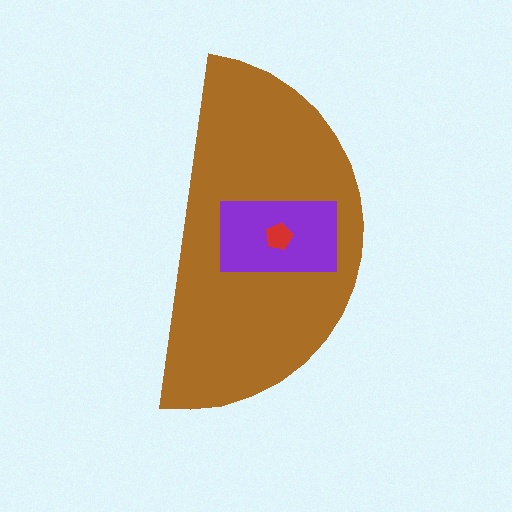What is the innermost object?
The red pentagon.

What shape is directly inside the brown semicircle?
The purple rectangle.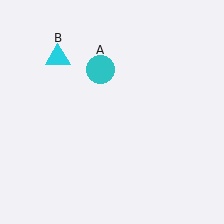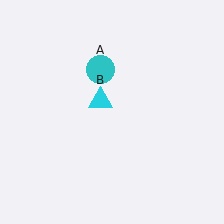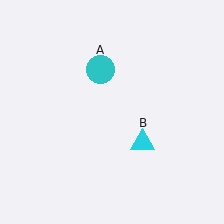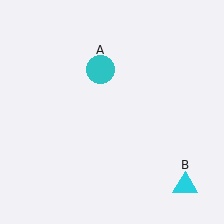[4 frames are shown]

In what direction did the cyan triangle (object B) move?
The cyan triangle (object B) moved down and to the right.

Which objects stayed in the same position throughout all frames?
Cyan circle (object A) remained stationary.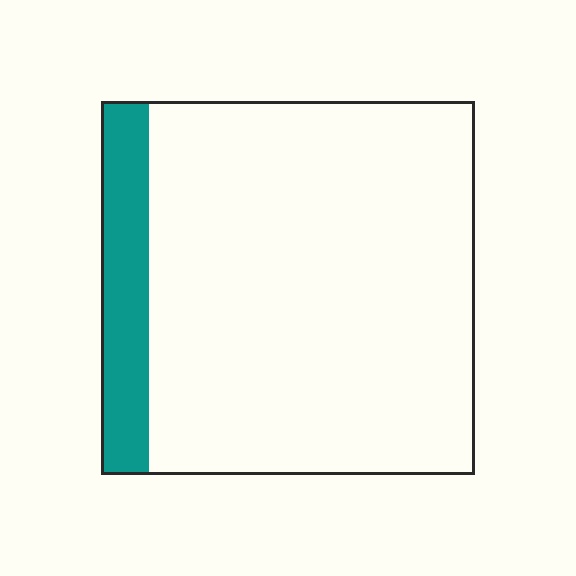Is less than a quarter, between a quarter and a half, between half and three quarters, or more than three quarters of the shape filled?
Less than a quarter.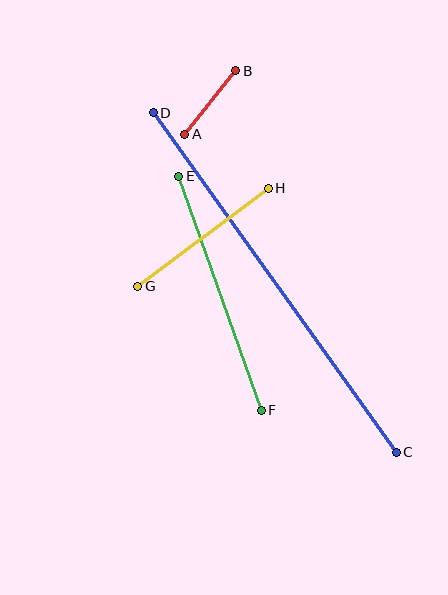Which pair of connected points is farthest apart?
Points C and D are farthest apart.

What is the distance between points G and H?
The distance is approximately 163 pixels.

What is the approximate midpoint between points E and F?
The midpoint is at approximately (220, 293) pixels.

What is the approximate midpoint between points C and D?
The midpoint is at approximately (275, 283) pixels.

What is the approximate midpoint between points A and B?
The midpoint is at approximately (210, 102) pixels.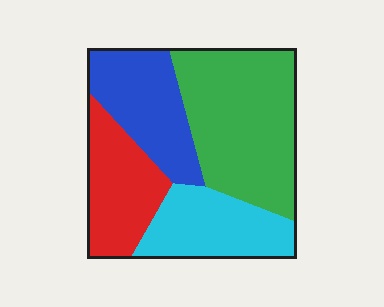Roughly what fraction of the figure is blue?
Blue covers roughly 20% of the figure.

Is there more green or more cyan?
Green.